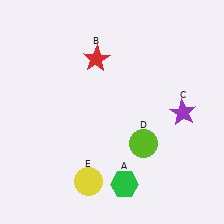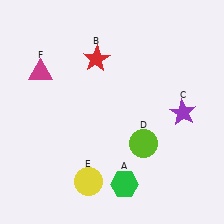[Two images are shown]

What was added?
A magenta triangle (F) was added in Image 2.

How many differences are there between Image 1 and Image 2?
There is 1 difference between the two images.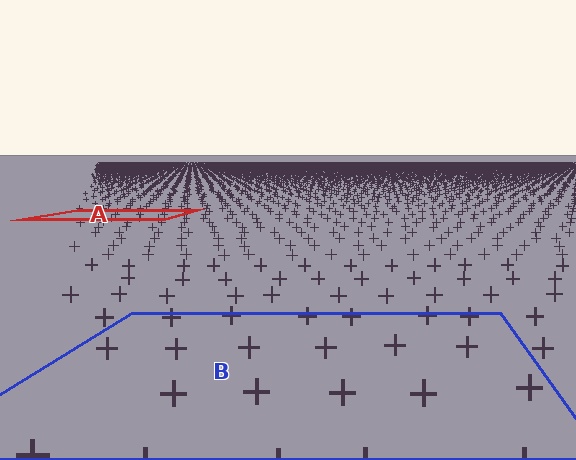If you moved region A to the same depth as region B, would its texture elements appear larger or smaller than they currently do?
They would appear larger. At a closer depth, the same texture elements are projected at a bigger on-screen size.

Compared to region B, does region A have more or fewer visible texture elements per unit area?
Region A has more texture elements per unit area — they are packed more densely because it is farther away.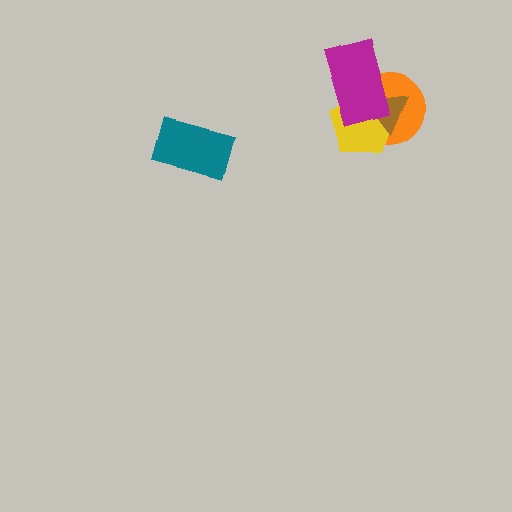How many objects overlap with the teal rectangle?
0 objects overlap with the teal rectangle.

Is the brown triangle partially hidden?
Yes, it is partially covered by another shape.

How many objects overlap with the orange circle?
3 objects overlap with the orange circle.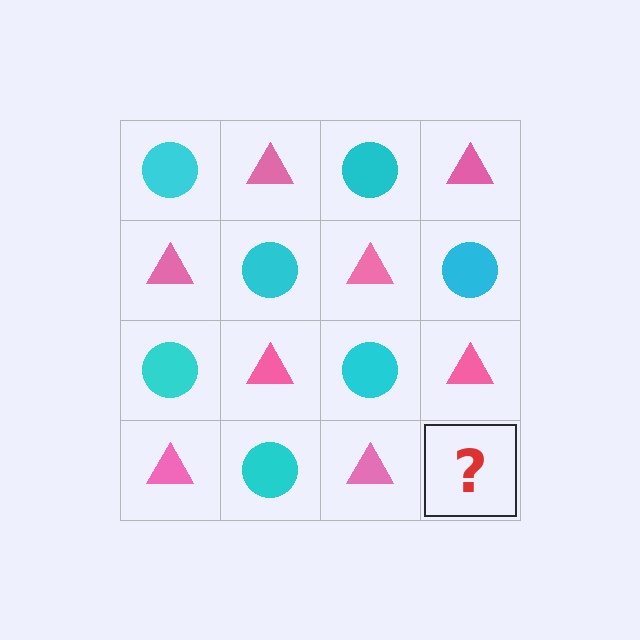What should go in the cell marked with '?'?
The missing cell should contain a cyan circle.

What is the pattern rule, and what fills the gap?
The rule is that it alternates cyan circle and pink triangle in a checkerboard pattern. The gap should be filled with a cyan circle.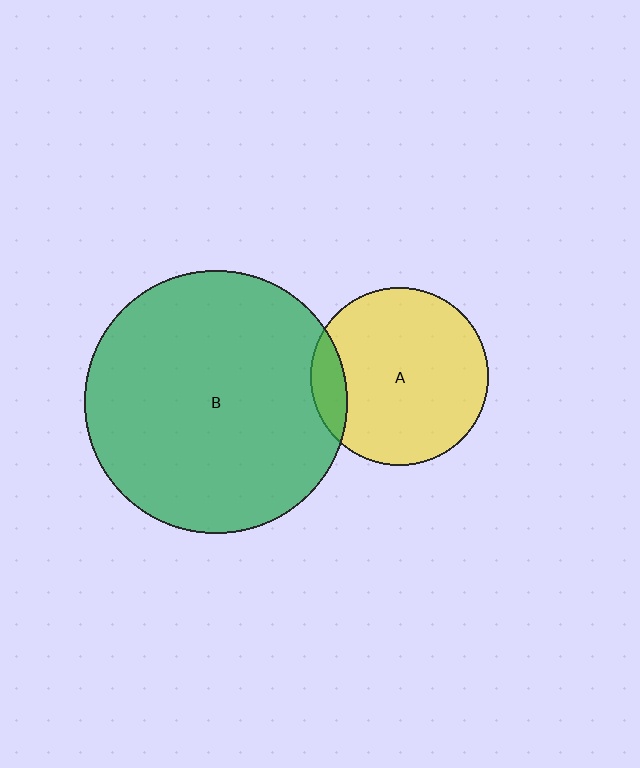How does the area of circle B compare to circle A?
Approximately 2.2 times.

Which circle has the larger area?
Circle B (green).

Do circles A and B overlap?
Yes.